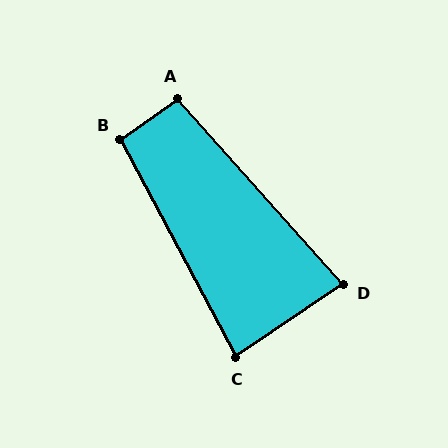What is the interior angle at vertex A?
Approximately 96 degrees (obtuse).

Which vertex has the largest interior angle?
B, at approximately 98 degrees.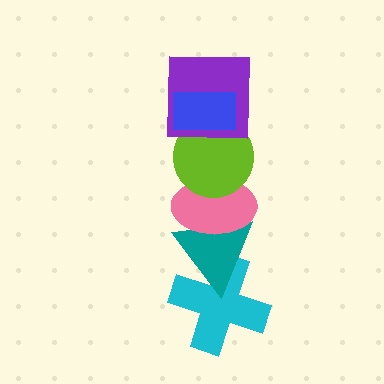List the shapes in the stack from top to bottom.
From top to bottom: the blue rectangle, the purple square, the lime circle, the pink ellipse, the teal triangle, the cyan cross.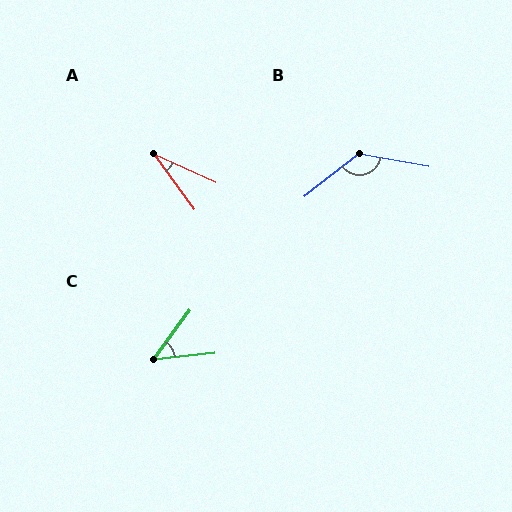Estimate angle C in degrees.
Approximately 47 degrees.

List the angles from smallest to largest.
A (29°), C (47°), B (131°).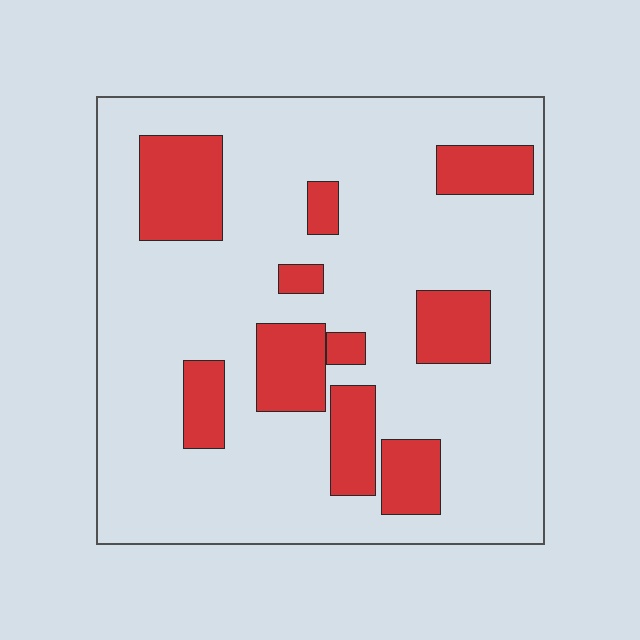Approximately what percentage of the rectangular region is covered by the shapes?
Approximately 20%.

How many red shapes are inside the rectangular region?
10.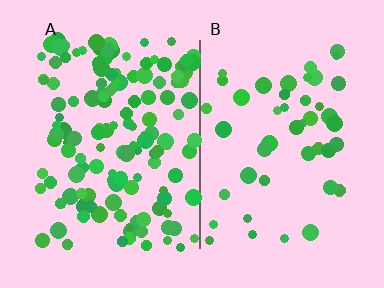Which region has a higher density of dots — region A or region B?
A (the left).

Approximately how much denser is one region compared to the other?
Approximately 3.1× — region A over region B.